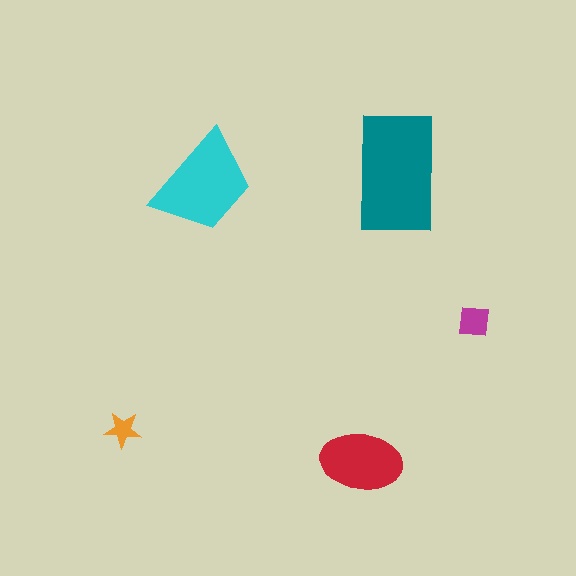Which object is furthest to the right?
The magenta square is rightmost.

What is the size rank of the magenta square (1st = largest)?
4th.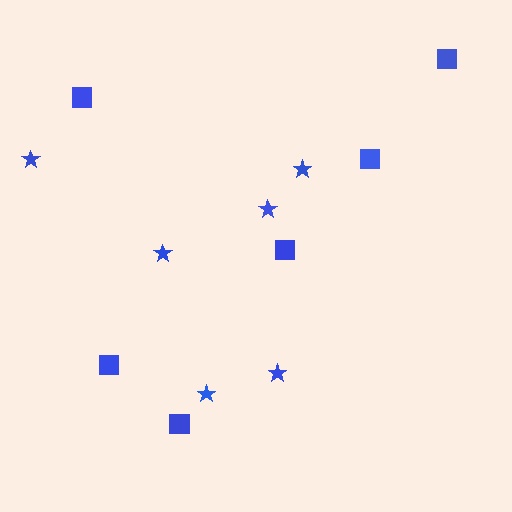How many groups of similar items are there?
There are 2 groups: one group of stars (6) and one group of squares (6).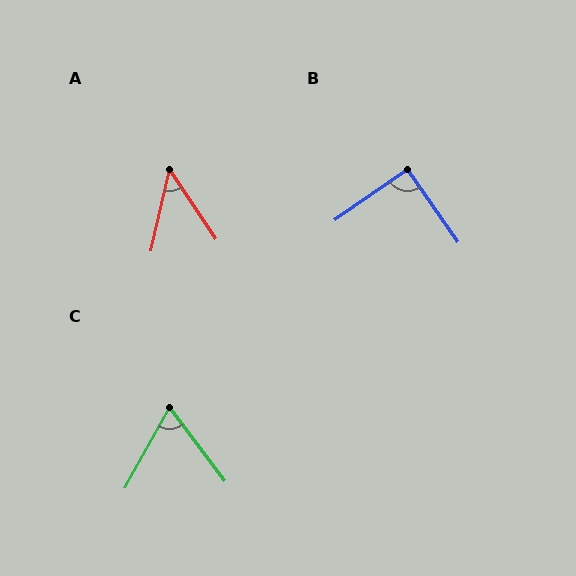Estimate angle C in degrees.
Approximately 66 degrees.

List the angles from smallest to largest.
A (47°), C (66°), B (90°).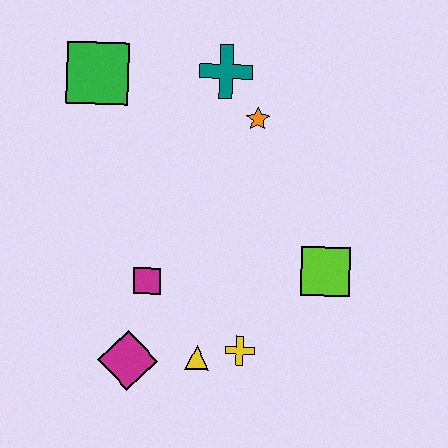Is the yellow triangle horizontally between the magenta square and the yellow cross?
Yes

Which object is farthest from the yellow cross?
The green square is farthest from the yellow cross.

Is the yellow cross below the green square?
Yes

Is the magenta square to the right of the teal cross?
No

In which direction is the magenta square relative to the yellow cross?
The magenta square is to the left of the yellow cross.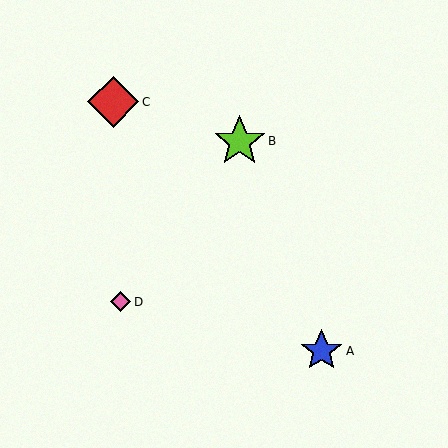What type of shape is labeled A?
Shape A is a blue star.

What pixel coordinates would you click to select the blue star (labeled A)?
Click at (322, 351) to select the blue star A.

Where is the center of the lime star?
The center of the lime star is at (240, 141).